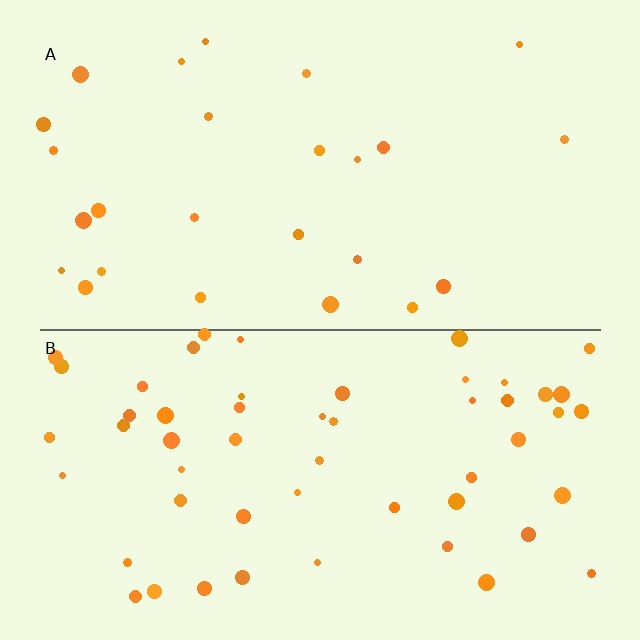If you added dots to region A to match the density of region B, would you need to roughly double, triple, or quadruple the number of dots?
Approximately double.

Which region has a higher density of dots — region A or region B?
B (the bottom).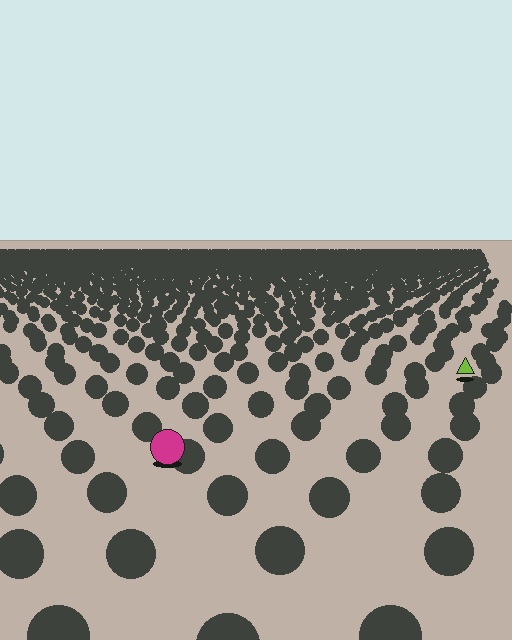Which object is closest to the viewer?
The magenta circle is closest. The texture marks near it are larger and more spread out.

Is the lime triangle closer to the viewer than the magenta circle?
No. The magenta circle is closer — you can tell from the texture gradient: the ground texture is coarser near it.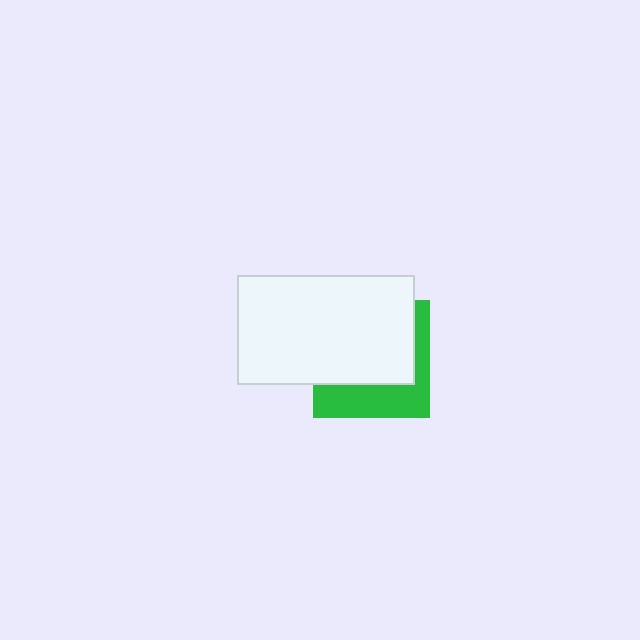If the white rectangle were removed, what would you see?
You would see the complete green square.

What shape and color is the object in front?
The object in front is a white rectangle.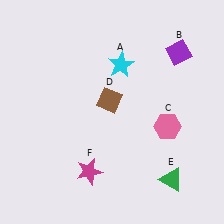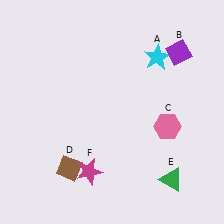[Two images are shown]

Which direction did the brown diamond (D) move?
The brown diamond (D) moved down.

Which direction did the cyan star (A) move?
The cyan star (A) moved right.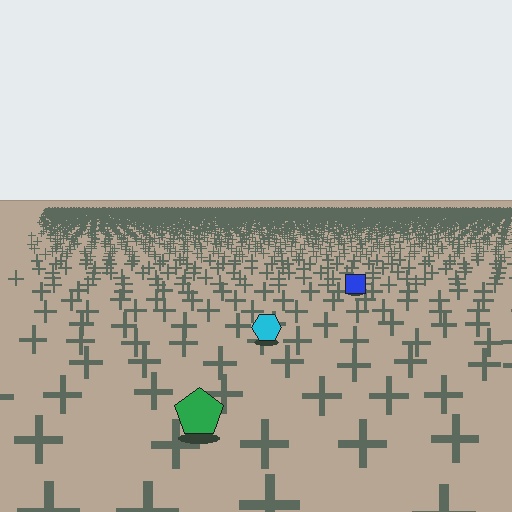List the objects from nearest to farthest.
From nearest to farthest: the green pentagon, the cyan hexagon, the blue square.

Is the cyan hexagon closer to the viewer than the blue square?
Yes. The cyan hexagon is closer — you can tell from the texture gradient: the ground texture is coarser near it.